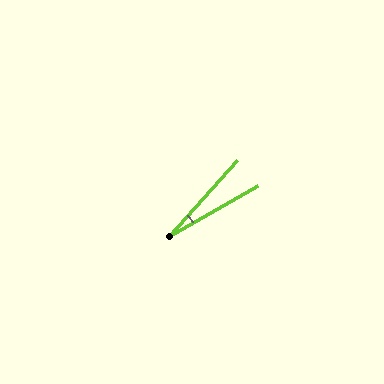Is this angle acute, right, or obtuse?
It is acute.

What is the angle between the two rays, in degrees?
Approximately 19 degrees.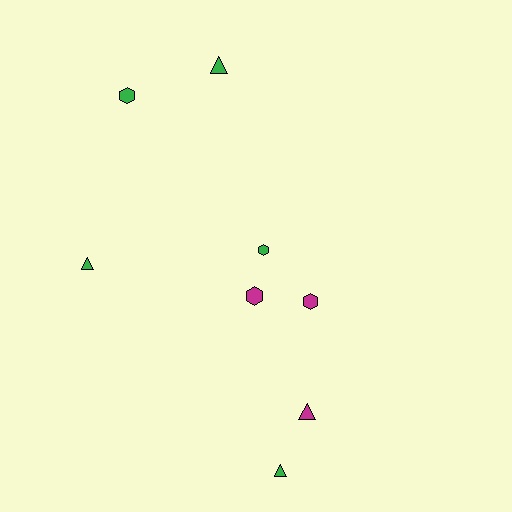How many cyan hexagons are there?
There are no cyan hexagons.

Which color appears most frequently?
Green, with 5 objects.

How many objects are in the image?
There are 8 objects.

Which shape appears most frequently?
Triangle, with 4 objects.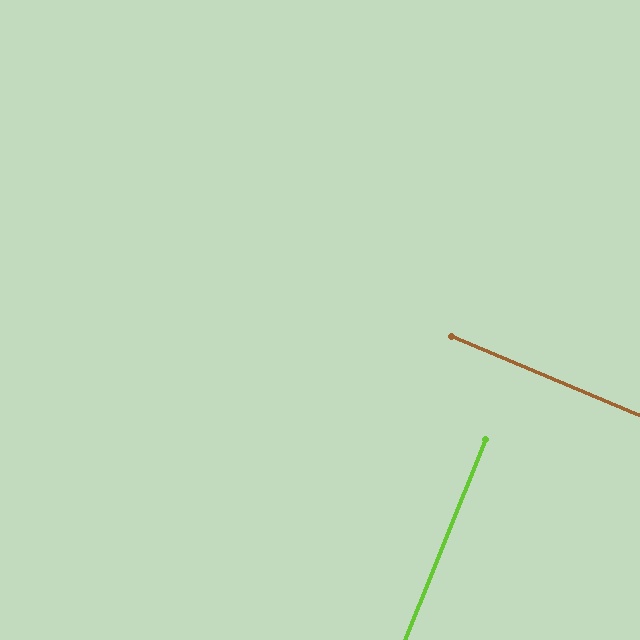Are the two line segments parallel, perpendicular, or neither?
Perpendicular — they meet at approximately 89°.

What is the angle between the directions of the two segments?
Approximately 89 degrees.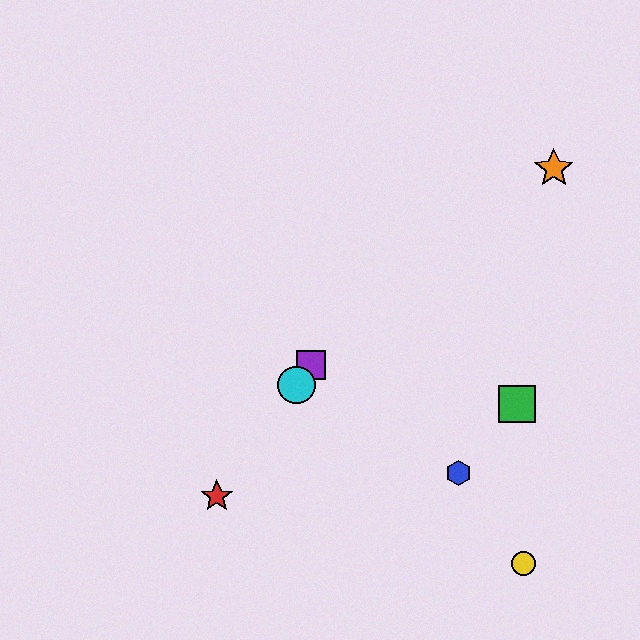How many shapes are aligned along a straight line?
3 shapes (the red star, the purple square, the cyan circle) are aligned along a straight line.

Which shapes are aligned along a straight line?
The red star, the purple square, the cyan circle are aligned along a straight line.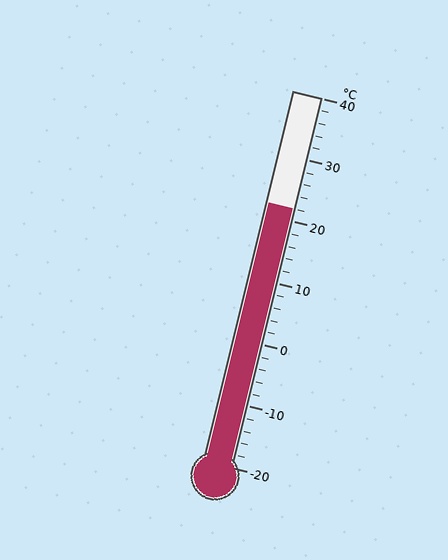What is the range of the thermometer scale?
The thermometer scale ranges from -20°C to 40°C.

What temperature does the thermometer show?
The thermometer shows approximately 22°C.